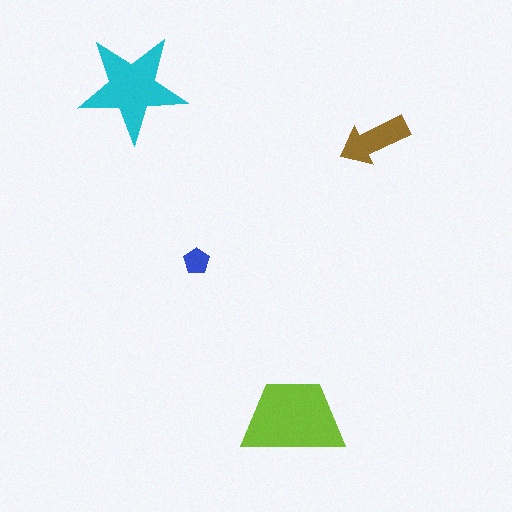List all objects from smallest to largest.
The blue pentagon, the brown arrow, the cyan star, the lime trapezoid.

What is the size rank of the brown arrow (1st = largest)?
3rd.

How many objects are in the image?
There are 4 objects in the image.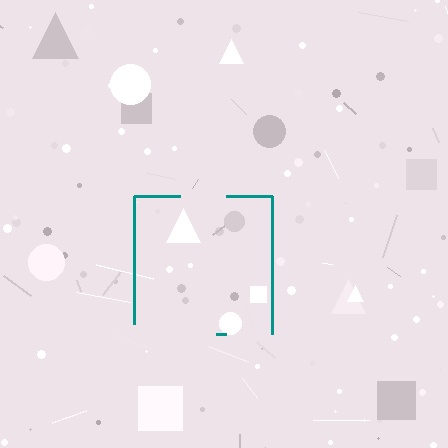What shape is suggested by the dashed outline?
The dashed outline suggests a square.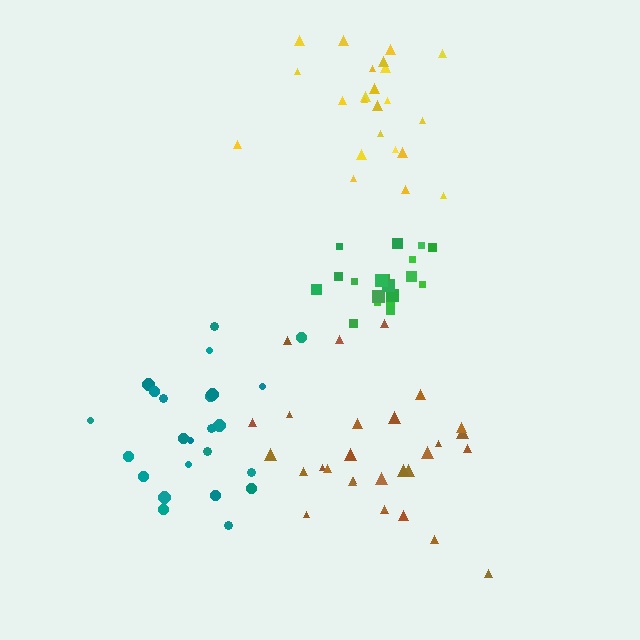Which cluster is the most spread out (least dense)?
Brown.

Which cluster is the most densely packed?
Green.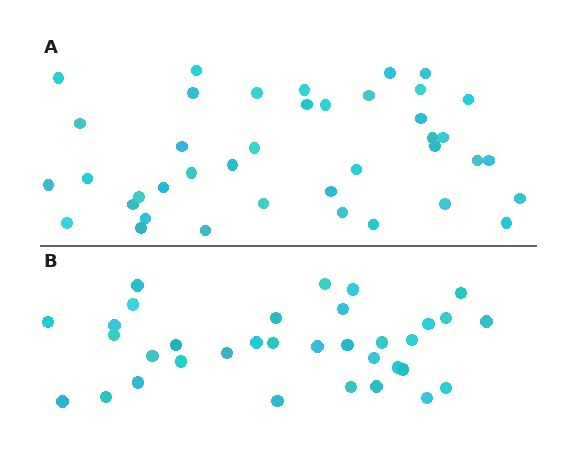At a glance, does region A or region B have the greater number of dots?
Region A (the top region) has more dots.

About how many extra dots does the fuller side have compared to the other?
Region A has about 6 more dots than region B.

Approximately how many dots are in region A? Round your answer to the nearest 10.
About 40 dots.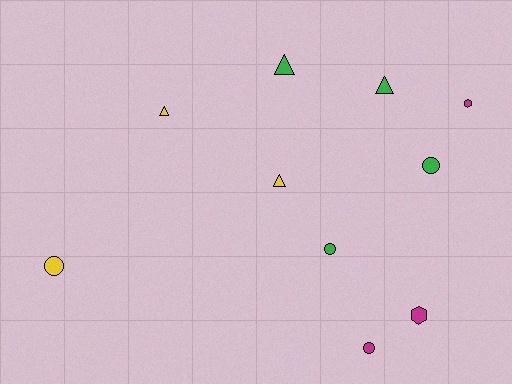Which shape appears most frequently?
Triangle, with 4 objects.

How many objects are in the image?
There are 10 objects.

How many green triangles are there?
There are 2 green triangles.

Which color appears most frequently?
Green, with 4 objects.